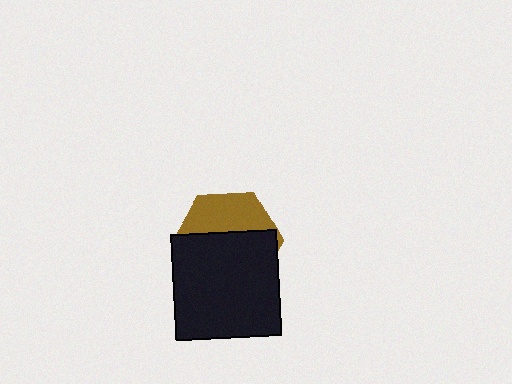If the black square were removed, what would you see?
You would see the complete brown hexagon.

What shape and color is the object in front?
The object in front is a black square.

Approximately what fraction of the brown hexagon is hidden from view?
Roughly 64% of the brown hexagon is hidden behind the black square.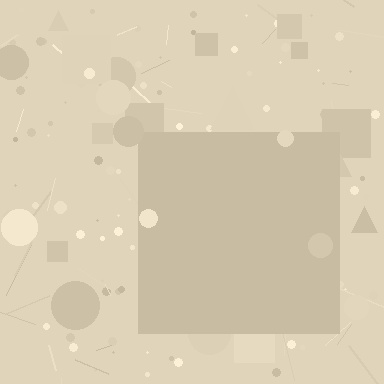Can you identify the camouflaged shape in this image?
The camouflaged shape is a square.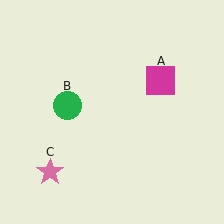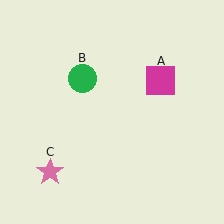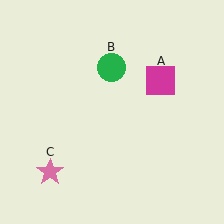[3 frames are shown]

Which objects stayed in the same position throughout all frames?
Magenta square (object A) and pink star (object C) remained stationary.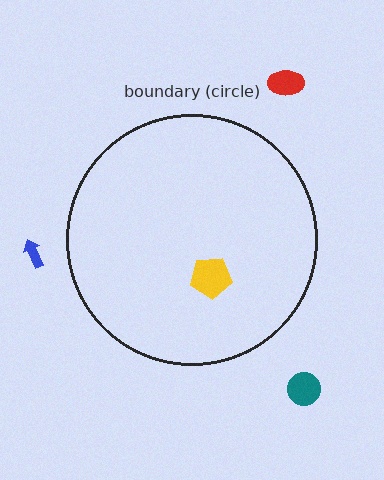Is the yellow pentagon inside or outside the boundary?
Inside.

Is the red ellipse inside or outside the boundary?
Outside.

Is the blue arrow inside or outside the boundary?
Outside.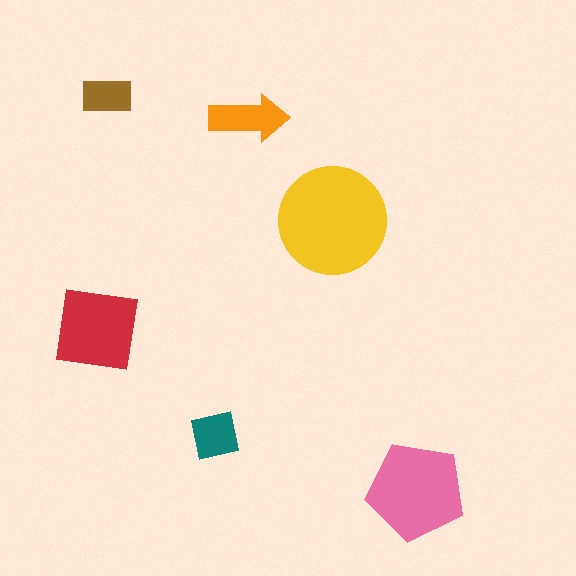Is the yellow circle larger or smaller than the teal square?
Larger.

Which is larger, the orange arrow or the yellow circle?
The yellow circle.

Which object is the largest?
The yellow circle.